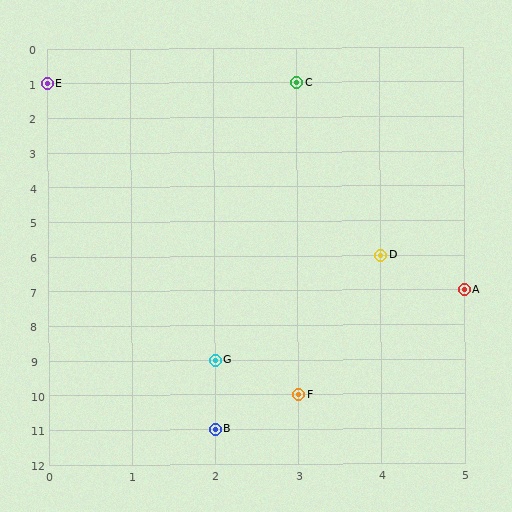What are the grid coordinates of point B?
Point B is at grid coordinates (2, 11).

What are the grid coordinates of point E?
Point E is at grid coordinates (0, 1).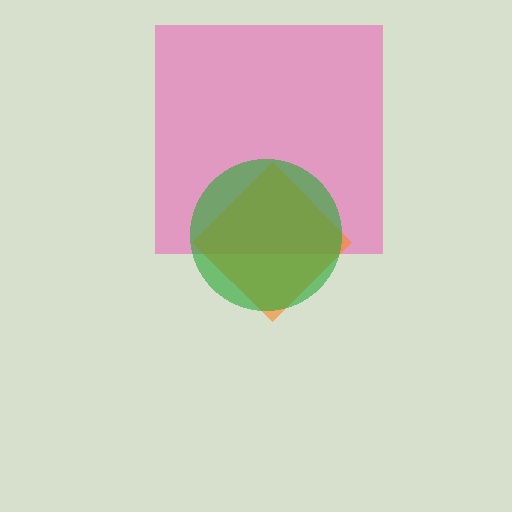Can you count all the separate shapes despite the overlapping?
Yes, there are 3 separate shapes.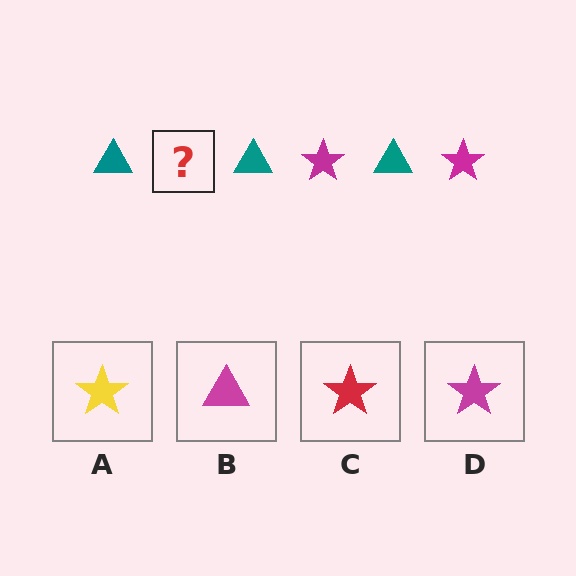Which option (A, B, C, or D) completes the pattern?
D.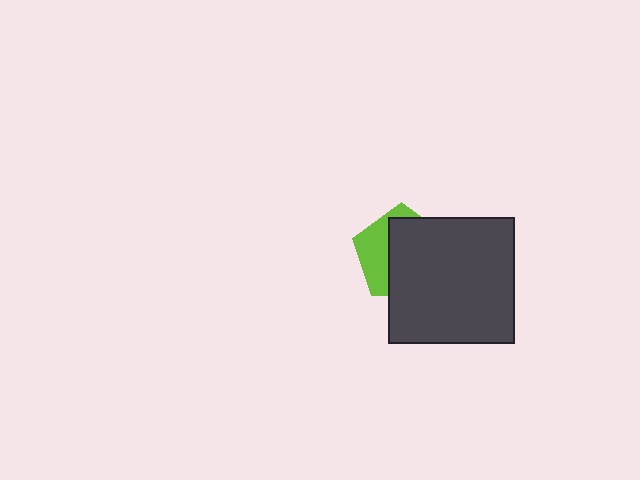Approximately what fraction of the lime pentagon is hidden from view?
Roughly 65% of the lime pentagon is hidden behind the dark gray square.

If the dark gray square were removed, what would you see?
You would see the complete lime pentagon.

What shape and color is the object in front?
The object in front is a dark gray square.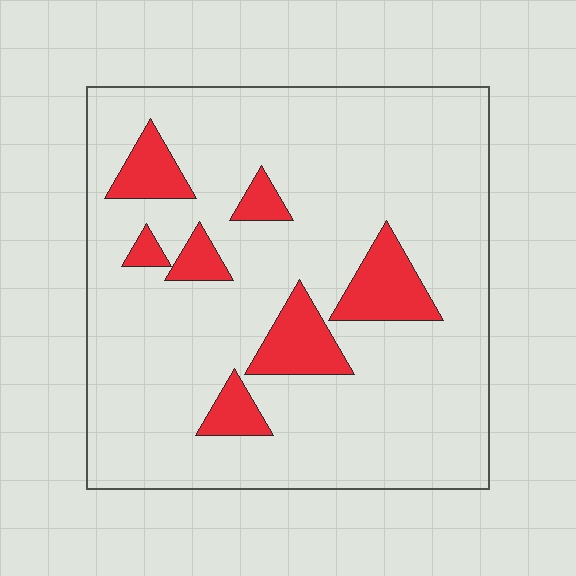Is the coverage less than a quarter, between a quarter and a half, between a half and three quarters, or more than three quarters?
Less than a quarter.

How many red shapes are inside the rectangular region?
7.